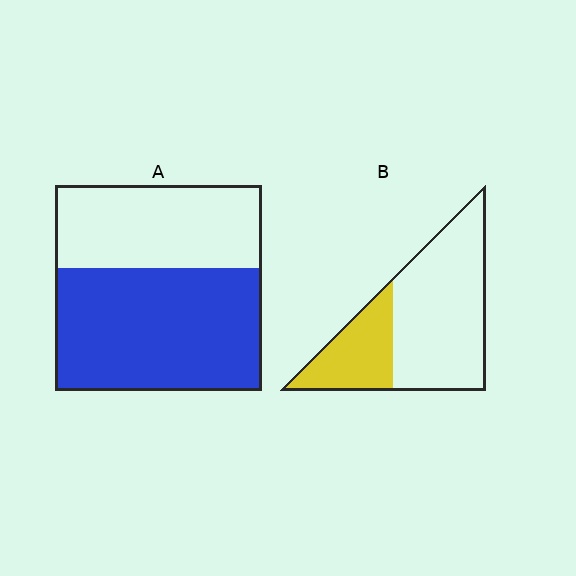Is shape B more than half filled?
No.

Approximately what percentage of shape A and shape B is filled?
A is approximately 60% and B is approximately 30%.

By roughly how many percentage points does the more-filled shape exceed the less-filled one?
By roughly 30 percentage points (A over B).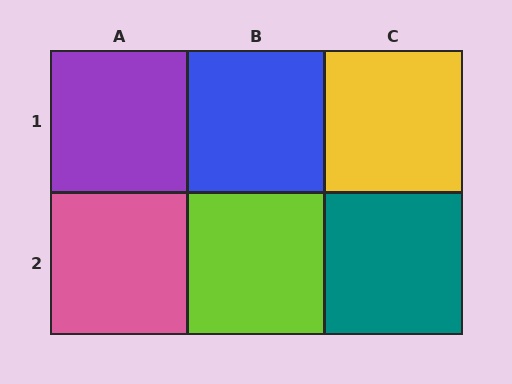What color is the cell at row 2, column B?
Lime.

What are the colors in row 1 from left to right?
Purple, blue, yellow.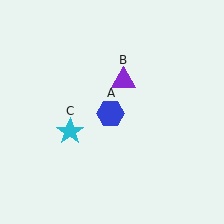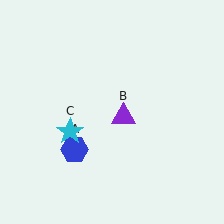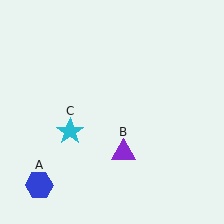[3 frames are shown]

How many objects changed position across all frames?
2 objects changed position: blue hexagon (object A), purple triangle (object B).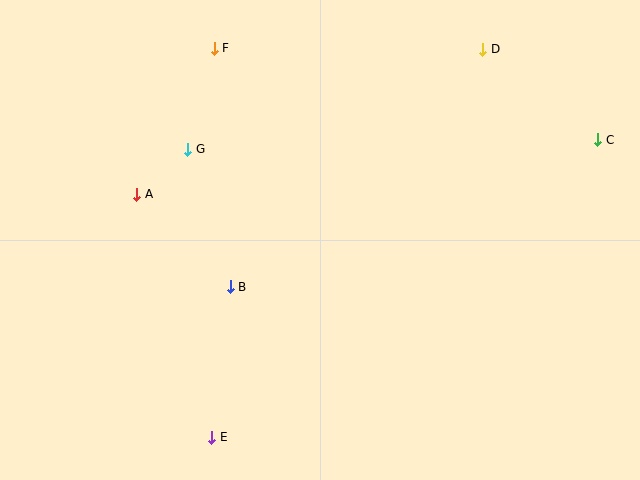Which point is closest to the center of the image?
Point B at (230, 287) is closest to the center.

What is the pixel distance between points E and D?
The distance between E and D is 473 pixels.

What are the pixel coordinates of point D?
Point D is at (483, 49).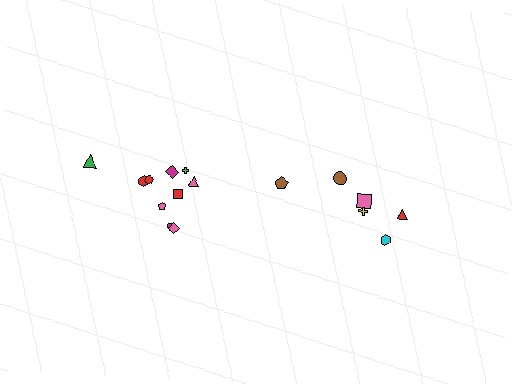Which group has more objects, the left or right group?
The left group.